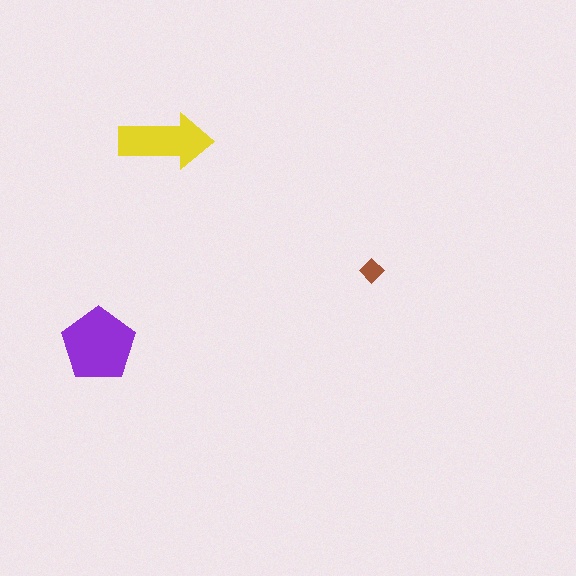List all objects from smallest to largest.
The brown diamond, the yellow arrow, the purple pentagon.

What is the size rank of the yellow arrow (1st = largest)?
2nd.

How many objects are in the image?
There are 3 objects in the image.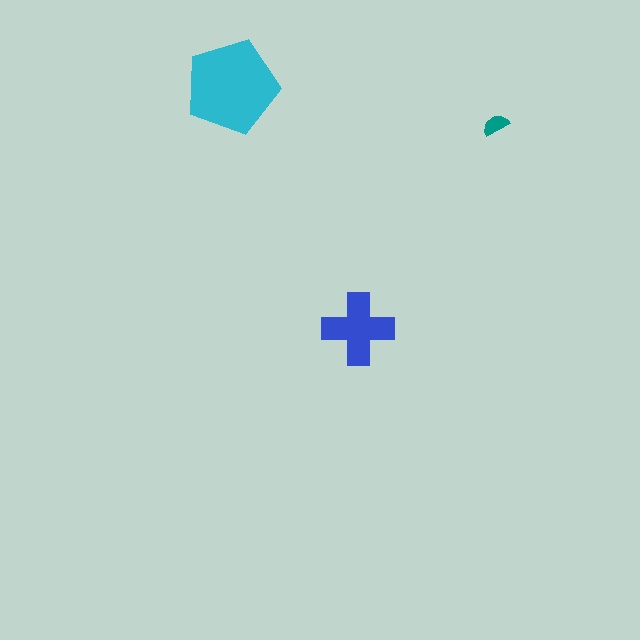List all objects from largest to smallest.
The cyan pentagon, the blue cross, the teal semicircle.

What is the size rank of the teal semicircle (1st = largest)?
3rd.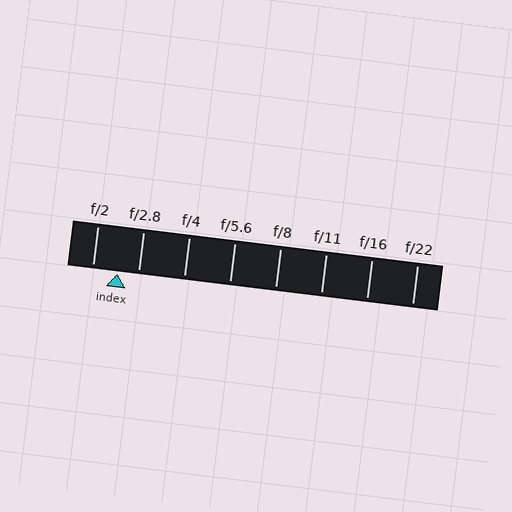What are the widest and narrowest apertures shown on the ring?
The widest aperture shown is f/2 and the narrowest is f/22.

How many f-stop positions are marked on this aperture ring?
There are 8 f-stop positions marked.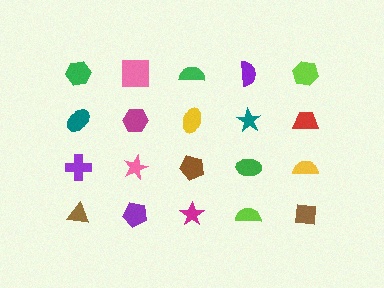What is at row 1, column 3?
A green semicircle.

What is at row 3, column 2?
A pink star.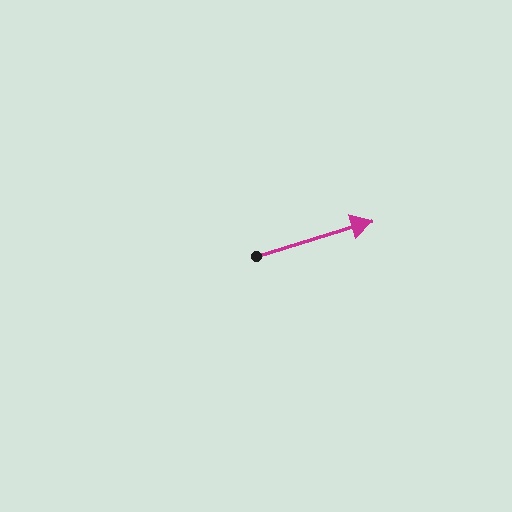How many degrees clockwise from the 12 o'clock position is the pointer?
Approximately 73 degrees.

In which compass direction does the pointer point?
East.